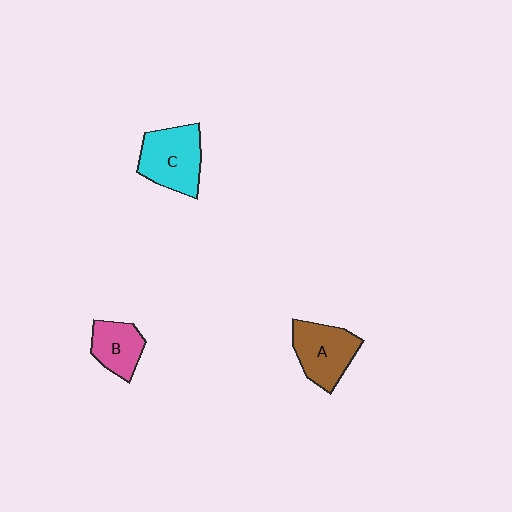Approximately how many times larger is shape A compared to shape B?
Approximately 1.4 times.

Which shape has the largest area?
Shape C (cyan).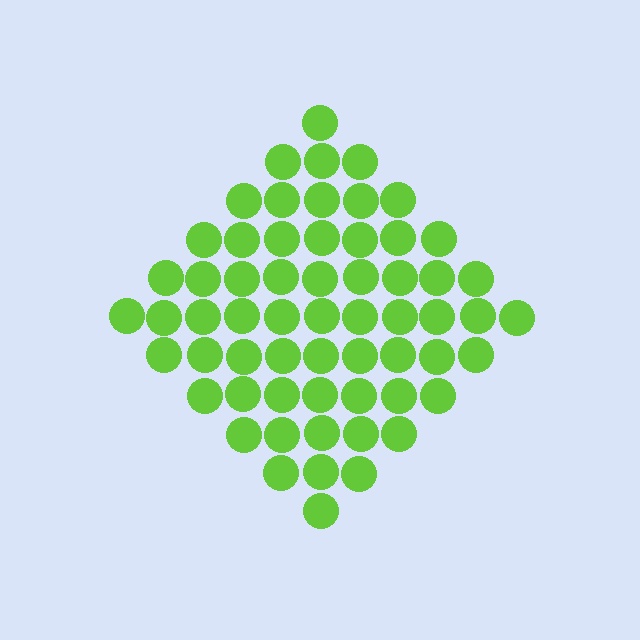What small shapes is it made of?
It is made of small circles.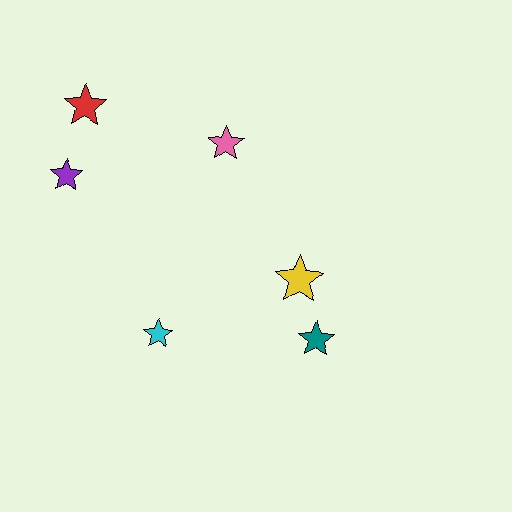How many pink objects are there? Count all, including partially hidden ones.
There is 1 pink object.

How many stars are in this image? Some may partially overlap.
There are 6 stars.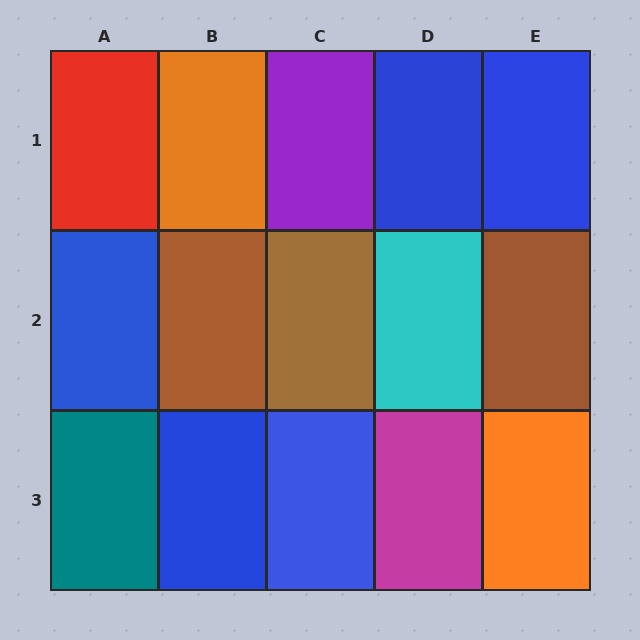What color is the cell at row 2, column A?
Blue.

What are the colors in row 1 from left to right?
Red, orange, purple, blue, blue.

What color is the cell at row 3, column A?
Teal.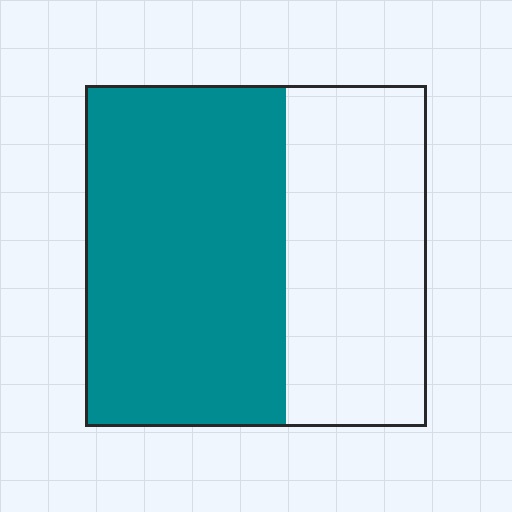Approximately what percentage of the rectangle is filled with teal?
Approximately 60%.